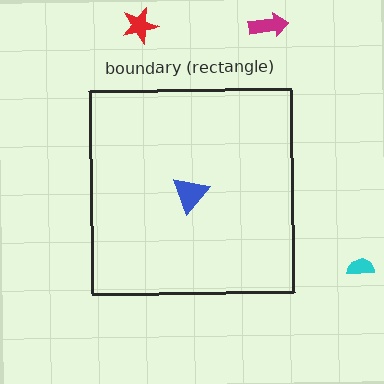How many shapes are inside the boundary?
1 inside, 3 outside.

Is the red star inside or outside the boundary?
Outside.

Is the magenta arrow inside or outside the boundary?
Outside.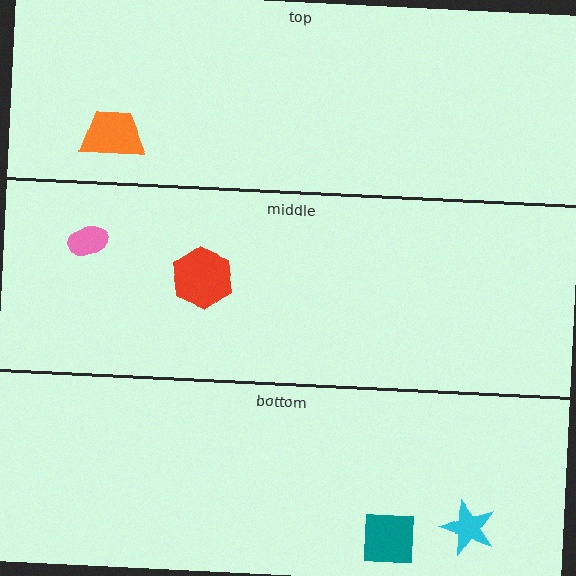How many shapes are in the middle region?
2.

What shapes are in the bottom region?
The cyan star, the teal square.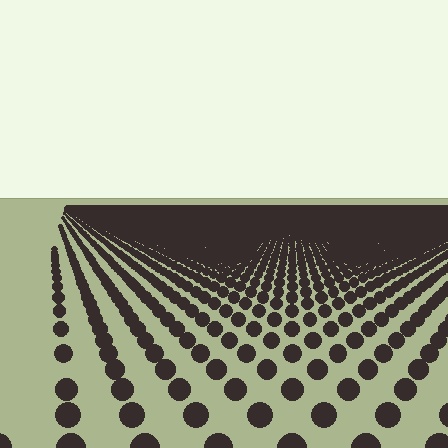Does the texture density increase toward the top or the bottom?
Density increases toward the top.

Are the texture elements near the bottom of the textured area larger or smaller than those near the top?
Larger. Near the bottom, elements are closer to the viewer and appear at a bigger on-screen size.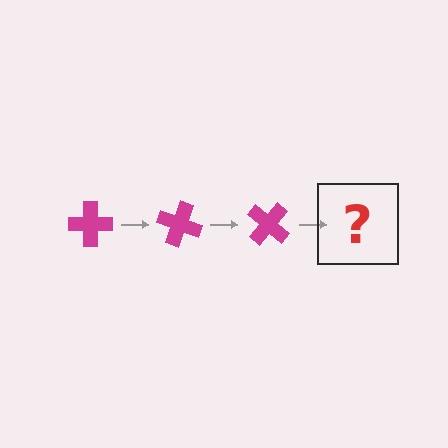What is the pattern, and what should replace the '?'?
The pattern is that the cross rotates 20 degrees each step. The '?' should be a magenta cross rotated 60 degrees.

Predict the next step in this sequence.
The next step is a magenta cross rotated 60 degrees.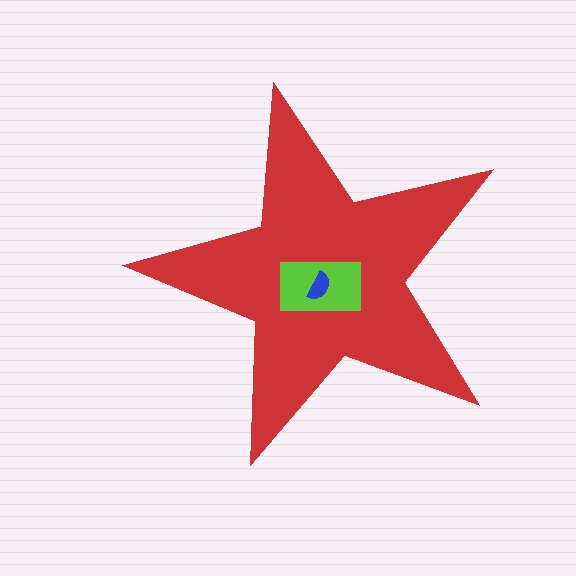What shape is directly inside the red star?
The lime rectangle.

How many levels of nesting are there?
3.